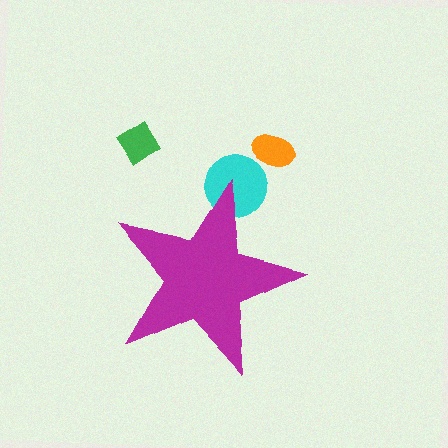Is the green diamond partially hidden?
No, the green diamond is fully visible.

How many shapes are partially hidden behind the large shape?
1 shape is partially hidden.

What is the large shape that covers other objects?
A magenta star.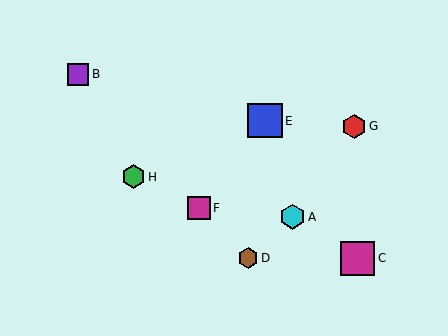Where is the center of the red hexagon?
The center of the red hexagon is at (354, 126).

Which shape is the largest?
The blue square (labeled E) is the largest.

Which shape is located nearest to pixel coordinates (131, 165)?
The green hexagon (labeled H) at (134, 177) is nearest to that location.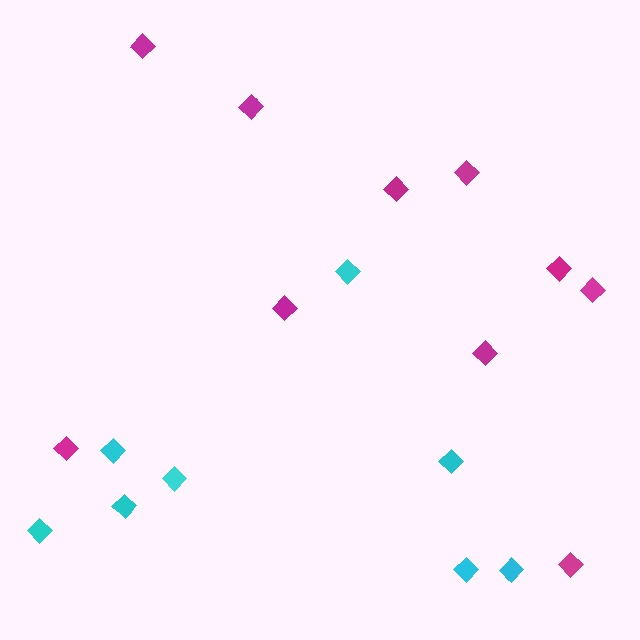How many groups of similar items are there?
There are 2 groups: one group of magenta diamonds (10) and one group of cyan diamonds (8).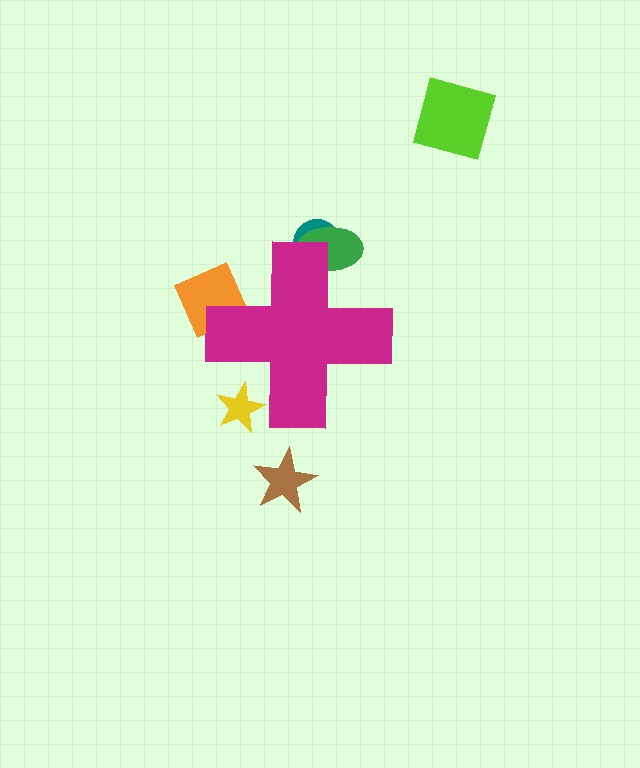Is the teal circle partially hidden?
Yes, the teal circle is partially hidden behind the magenta cross.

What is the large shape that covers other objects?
A magenta cross.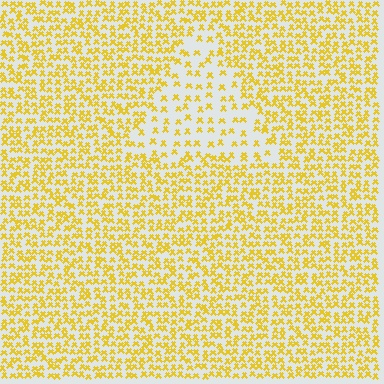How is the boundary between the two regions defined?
The boundary is defined by a change in element density (approximately 2.2x ratio). All elements are the same color, size, and shape.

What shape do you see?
I see a triangle.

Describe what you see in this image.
The image contains small yellow elements arranged at two different densities. A triangle-shaped region is visible where the elements are less densely packed than the surrounding area.